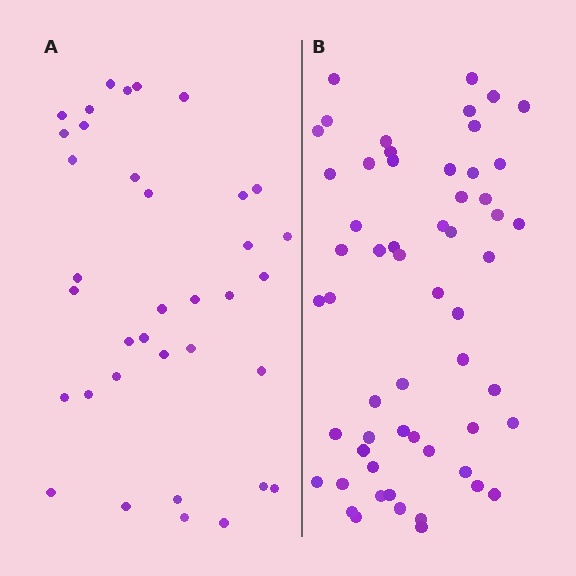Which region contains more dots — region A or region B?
Region B (the right region) has more dots.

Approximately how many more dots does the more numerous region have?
Region B has approximately 20 more dots than region A.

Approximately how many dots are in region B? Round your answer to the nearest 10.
About 60 dots. (The exact count is 57, which rounds to 60.)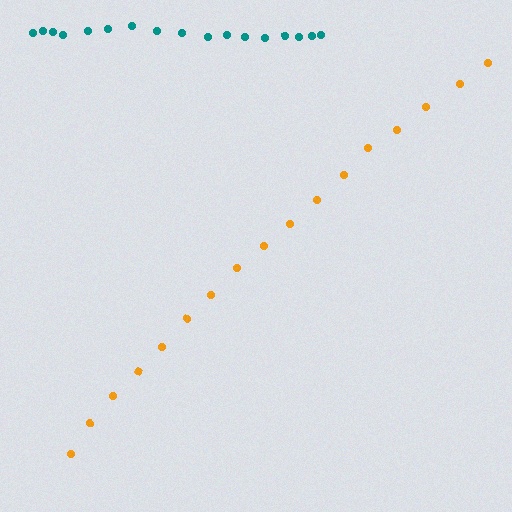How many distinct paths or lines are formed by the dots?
There are 2 distinct paths.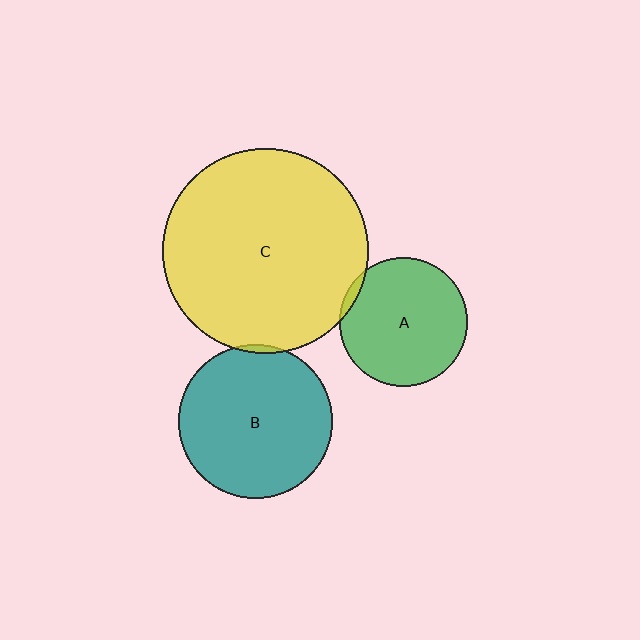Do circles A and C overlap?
Yes.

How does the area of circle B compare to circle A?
Approximately 1.4 times.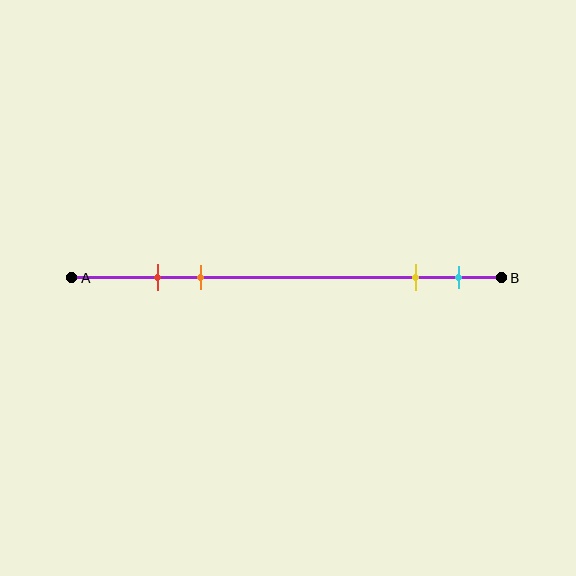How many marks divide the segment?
There are 4 marks dividing the segment.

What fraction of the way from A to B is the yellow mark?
The yellow mark is approximately 80% (0.8) of the way from A to B.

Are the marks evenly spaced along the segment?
No, the marks are not evenly spaced.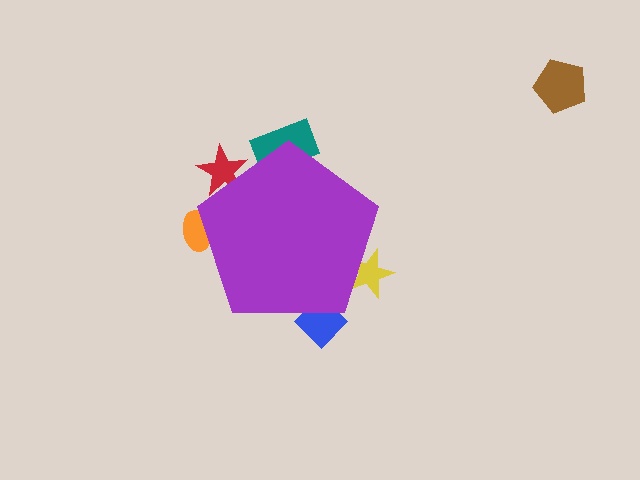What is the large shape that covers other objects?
A purple pentagon.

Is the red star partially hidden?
Yes, the red star is partially hidden behind the purple pentagon.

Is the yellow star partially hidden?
Yes, the yellow star is partially hidden behind the purple pentagon.